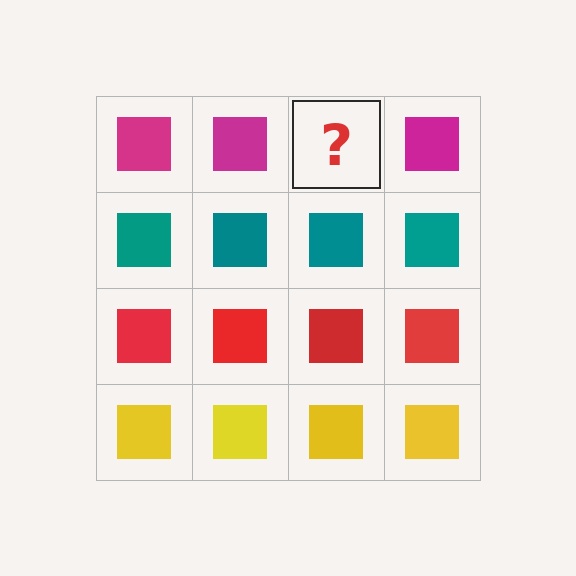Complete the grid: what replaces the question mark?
The question mark should be replaced with a magenta square.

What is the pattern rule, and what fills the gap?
The rule is that each row has a consistent color. The gap should be filled with a magenta square.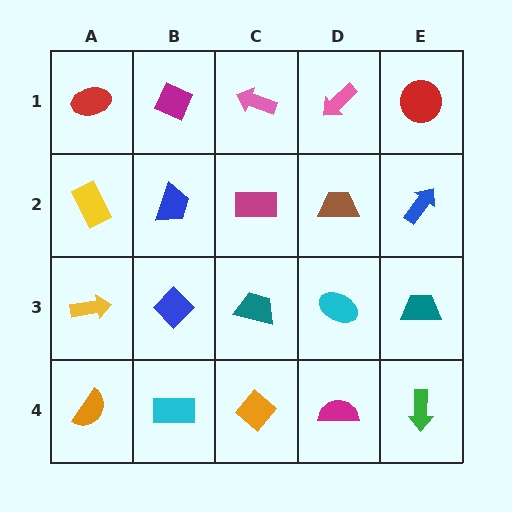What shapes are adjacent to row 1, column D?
A brown trapezoid (row 2, column D), a pink arrow (row 1, column C), a red circle (row 1, column E).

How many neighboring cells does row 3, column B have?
4.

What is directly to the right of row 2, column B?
A magenta rectangle.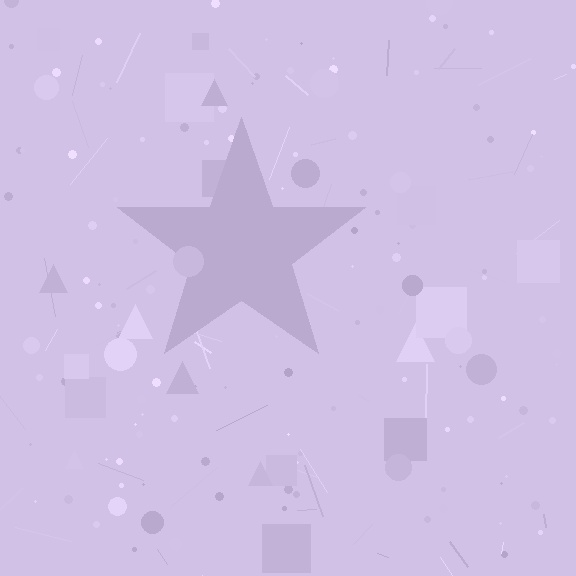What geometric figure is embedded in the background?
A star is embedded in the background.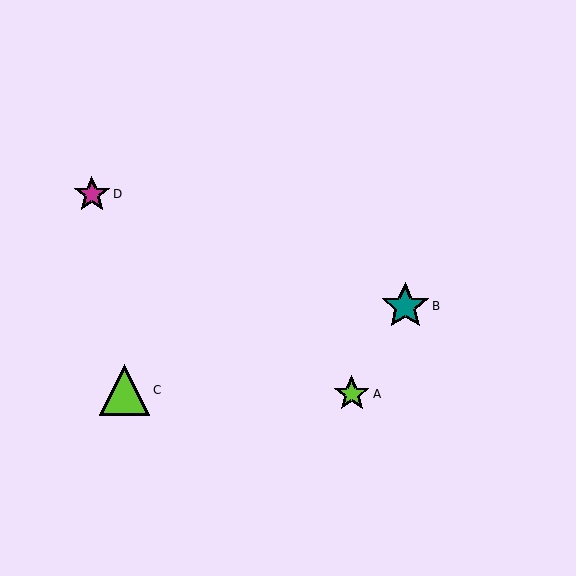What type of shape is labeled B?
Shape B is a teal star.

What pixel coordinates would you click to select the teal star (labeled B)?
Click at (405, 306) to select the teal star B.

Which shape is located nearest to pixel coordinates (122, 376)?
The lime triangle (labeled C) at (125, 390) is nearest to that location.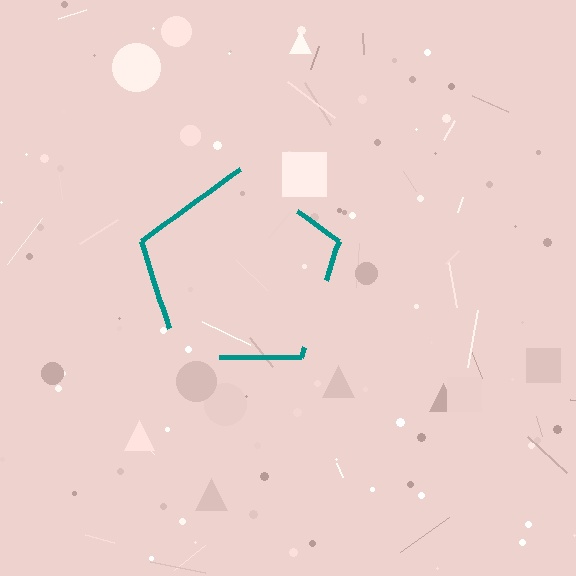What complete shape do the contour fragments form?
The contour fragments form a pentagon.